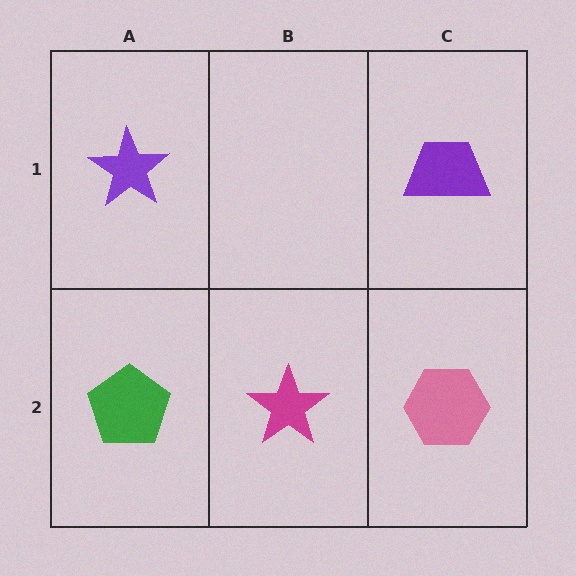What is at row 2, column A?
A green pentagon.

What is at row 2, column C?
A pink hexagon.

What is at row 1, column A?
A purple star.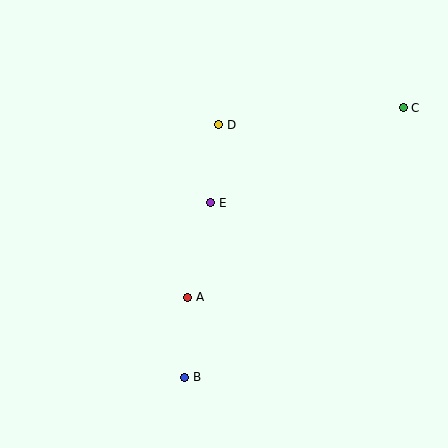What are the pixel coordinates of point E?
Point E is at (211, 203).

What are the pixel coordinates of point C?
Point C is at (403, 108).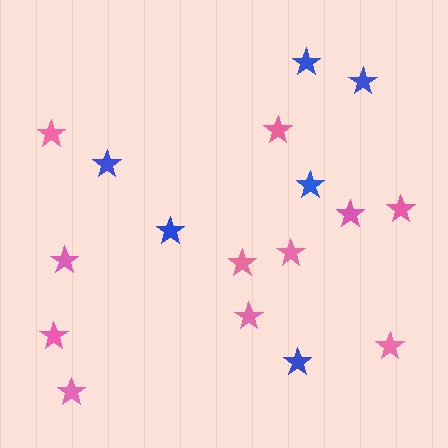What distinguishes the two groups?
There are 2 groups: one group of blue stars (6) and one group of pink stars (11).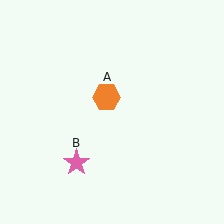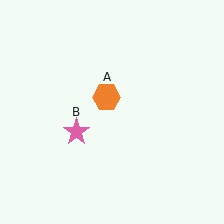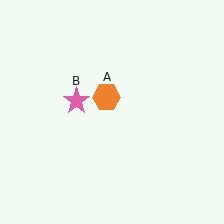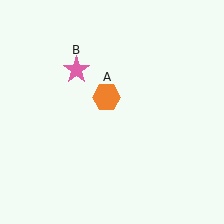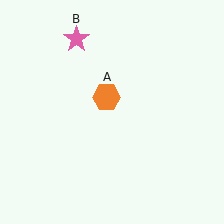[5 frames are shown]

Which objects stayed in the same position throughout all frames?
Orange hexagon (object A) remained stationary.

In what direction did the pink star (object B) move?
The pink star (object B) moved up.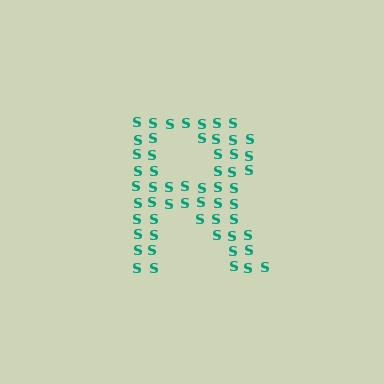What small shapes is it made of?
It is made of small letter S's.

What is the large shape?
The large shape is the letter R.